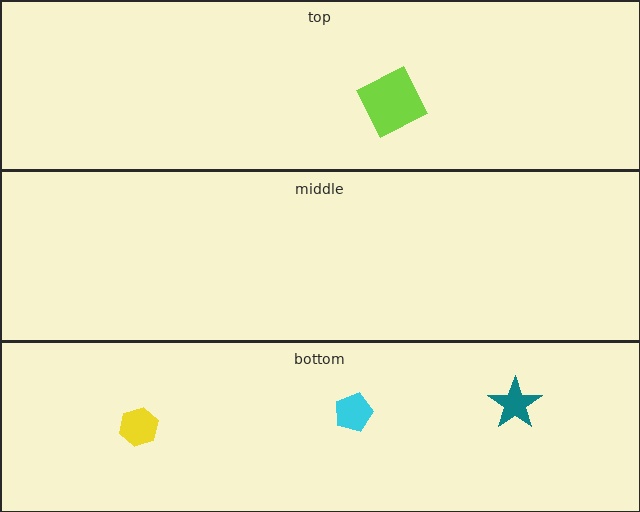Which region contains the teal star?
The bottom region.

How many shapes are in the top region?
1.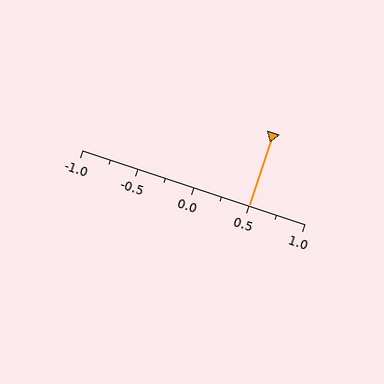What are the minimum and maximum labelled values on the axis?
The axis runs from -1.0 to 1.0.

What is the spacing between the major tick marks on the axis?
The major ticks are spaced 0.5 apart.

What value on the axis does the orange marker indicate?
The marker indicates approximately 0.5.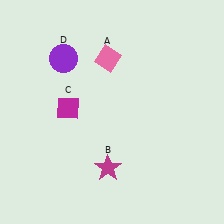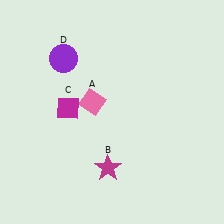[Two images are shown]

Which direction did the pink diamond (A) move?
The pink diamond (A) moved down.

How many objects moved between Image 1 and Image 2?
1 object moved between the two images.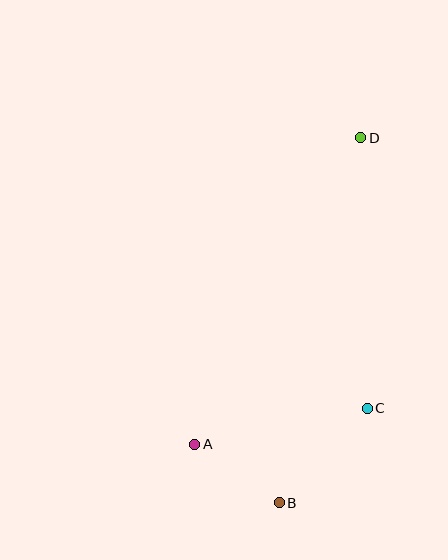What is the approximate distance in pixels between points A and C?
The distance between A and C is approximately 176 pixels.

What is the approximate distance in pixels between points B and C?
The distance between B and C is approximately 129 pixels.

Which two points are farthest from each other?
Points B and D are farthest from each other.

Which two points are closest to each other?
Points A and B are closest to each other.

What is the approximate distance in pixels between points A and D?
The distance between A and D is approximately 349 pixels.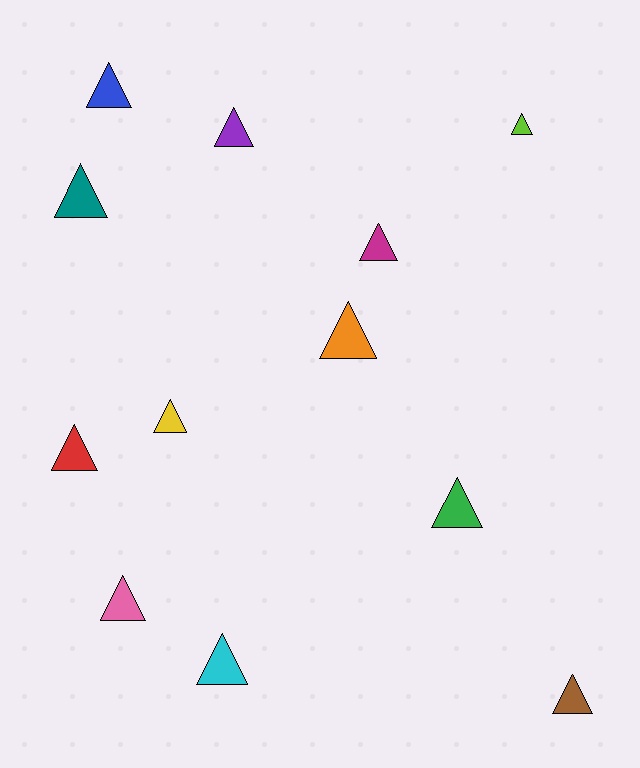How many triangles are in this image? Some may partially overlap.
There are 12 triangles.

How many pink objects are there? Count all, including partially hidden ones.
There is 1 pink object.